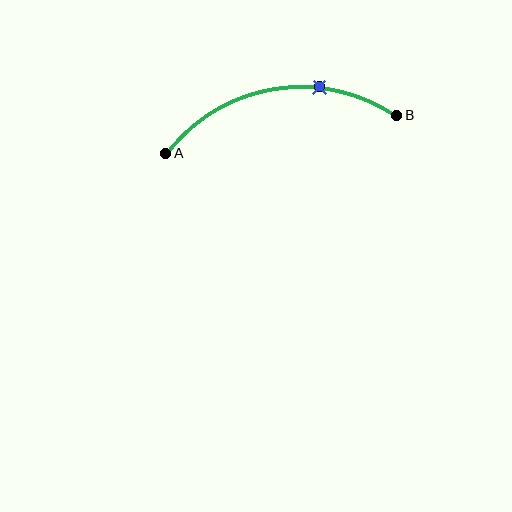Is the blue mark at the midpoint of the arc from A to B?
No. The blue mark lies on the arc but is closer to endpoint B. The arc midpoint would be at the point on the curve equidistant along the arc from both A and B.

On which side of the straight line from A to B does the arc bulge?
The arc bulges above the straight line connecting A and B.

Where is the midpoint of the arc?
The arc midpoint is the point on the curve farthest from the straight line joining A and B. It sits above that line.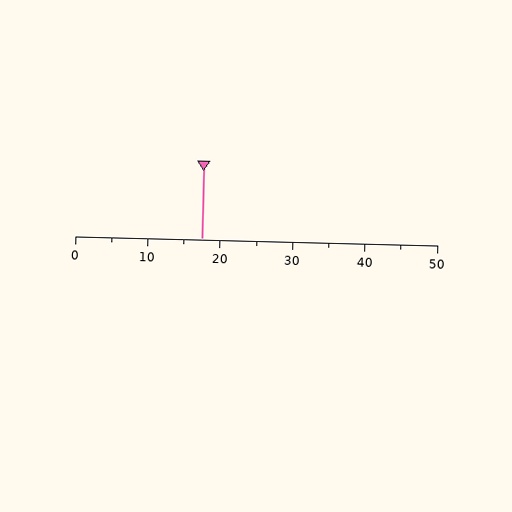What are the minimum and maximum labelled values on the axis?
The axis runs from 0 to 50.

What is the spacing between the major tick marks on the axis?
The major ticks are spaced 10 apart.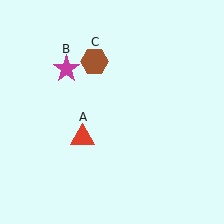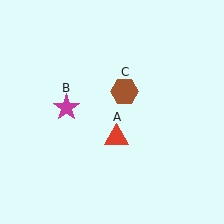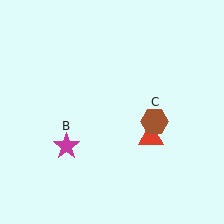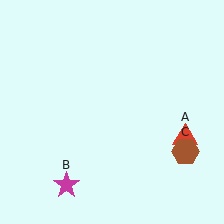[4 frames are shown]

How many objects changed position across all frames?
3 objects changed position: red triangle (object A), magenta star (object B), brown hexagon (object C).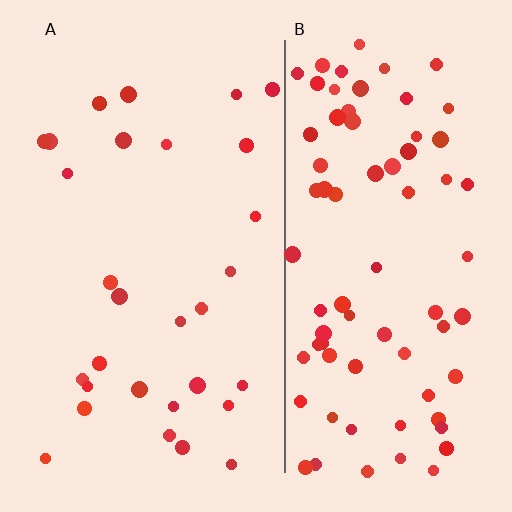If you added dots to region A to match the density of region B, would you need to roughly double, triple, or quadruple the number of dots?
Approximately triple.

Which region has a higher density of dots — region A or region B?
B (the right).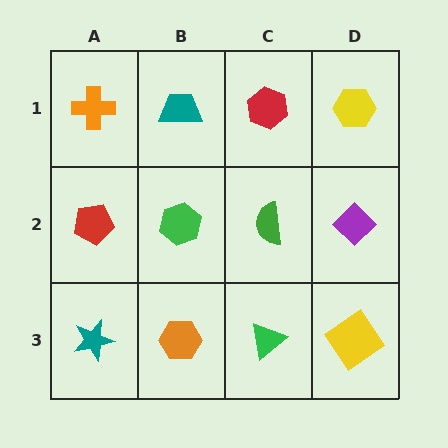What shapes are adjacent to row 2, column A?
An orange cross (row 1, column A), a teal star (row 3, column A), a green hexagon (row 2, column B).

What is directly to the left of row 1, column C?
A teal trapezoid.